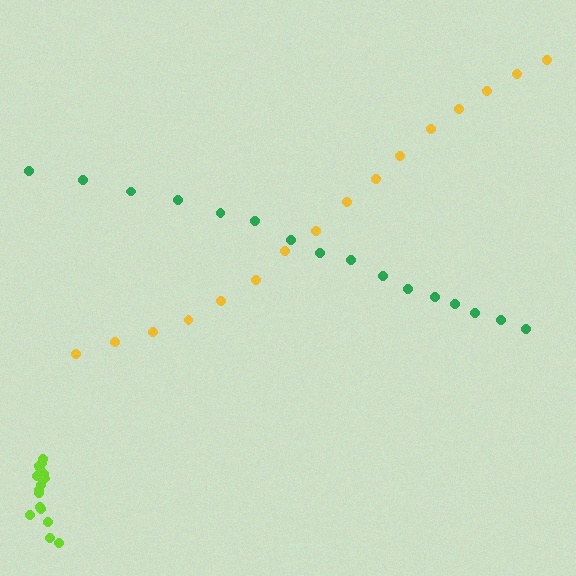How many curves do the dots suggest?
There are 3 distinct paths.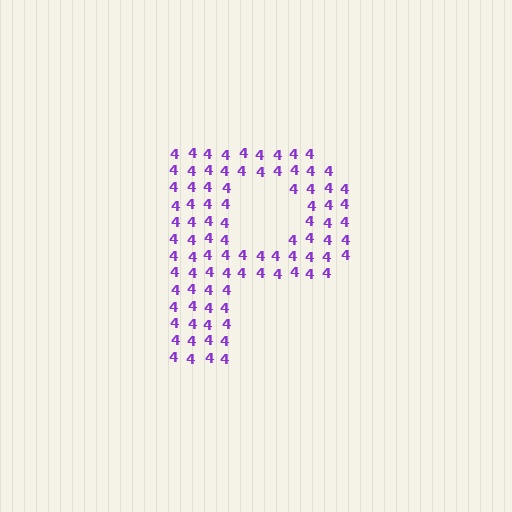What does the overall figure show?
The overall figure shows the letter P.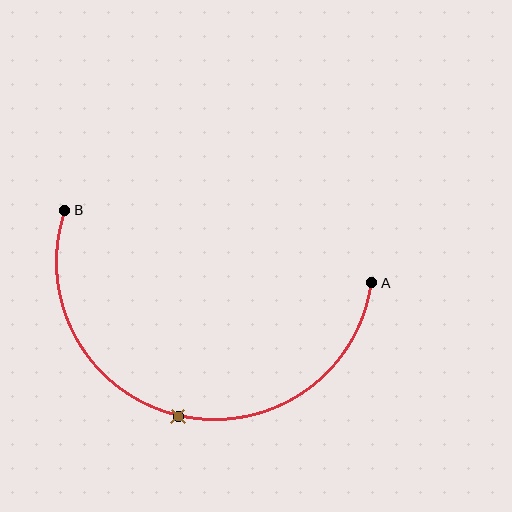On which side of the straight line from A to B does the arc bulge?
The arc bulges below the straight line connecting A and B.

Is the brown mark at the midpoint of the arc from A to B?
Yes. The brown mark lies on the arc at equal arc-length from both A and B — it is the arc midpoint.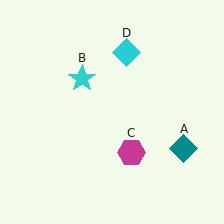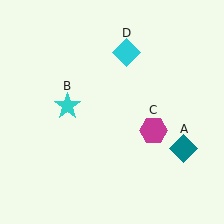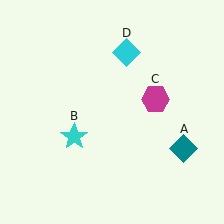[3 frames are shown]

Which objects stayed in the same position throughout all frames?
Teal diamond (object A) and cyan diamond (object D) remained stationary.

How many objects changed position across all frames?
2 objects changed position: cyan star (object B), magenta hexagon (object C).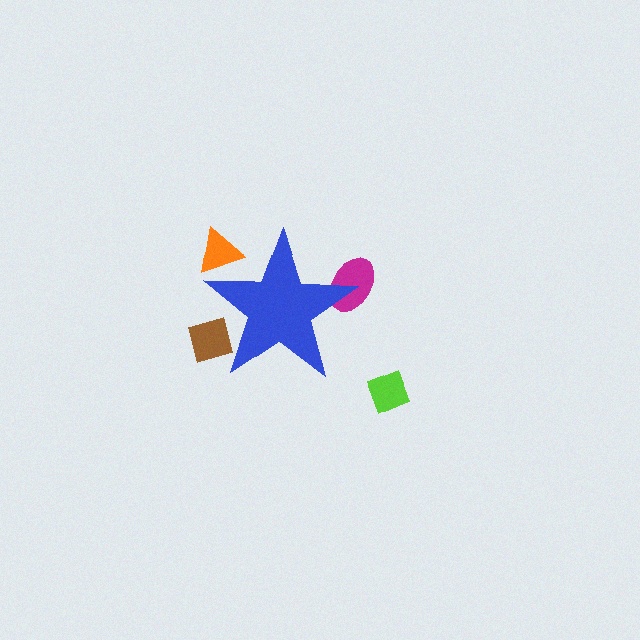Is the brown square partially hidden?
Yes, the brown square is partially hidden behind the blue star.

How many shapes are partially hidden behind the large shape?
3 shapes are partially hidden.